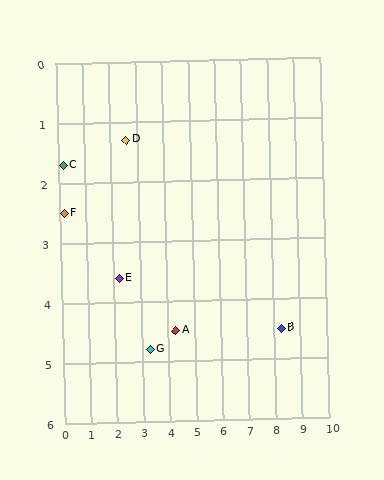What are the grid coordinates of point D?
Point D is at approximately (2.6, 1.3).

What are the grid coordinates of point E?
Point E is at approximately (2.2, 3.6).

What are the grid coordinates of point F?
Point F is at approximately (0.2, 2.5).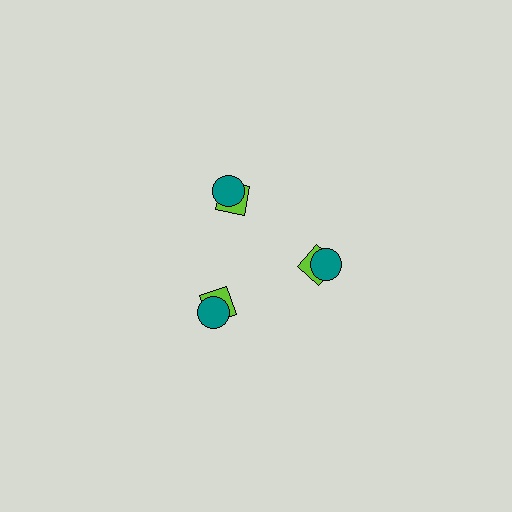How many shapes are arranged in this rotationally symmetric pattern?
There are 6 shapes, arranged in 3 groups of 2.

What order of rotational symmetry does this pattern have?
This pattern has 3-fold rotational symmetry.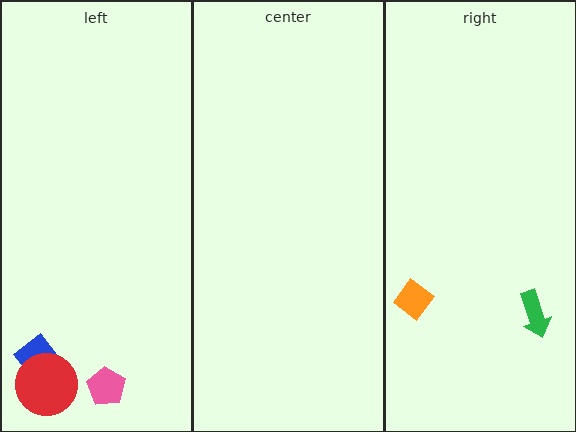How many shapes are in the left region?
3.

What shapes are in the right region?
The green arrow, the orange diamond.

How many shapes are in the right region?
2.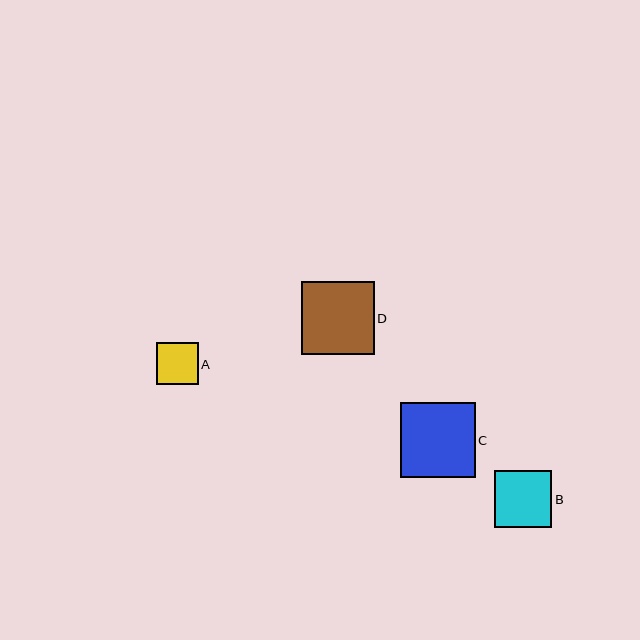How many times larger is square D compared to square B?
Square D is approximately 1.3 times the size of square B.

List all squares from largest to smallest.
From largest to smallest: C, D, B, A.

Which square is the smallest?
Square A is the smallest with a size of approximately 42 pixels.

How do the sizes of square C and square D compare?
Square C and square D are approximately the same size.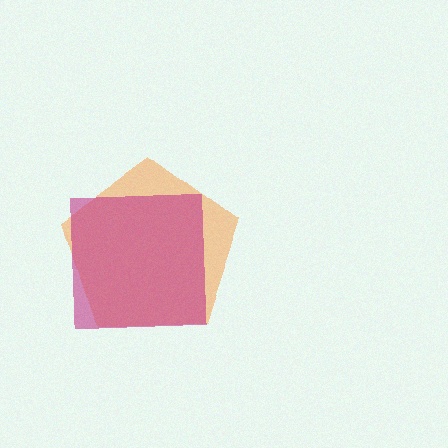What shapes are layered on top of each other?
The layered shapes are: an orange pentagon, a magenta square.